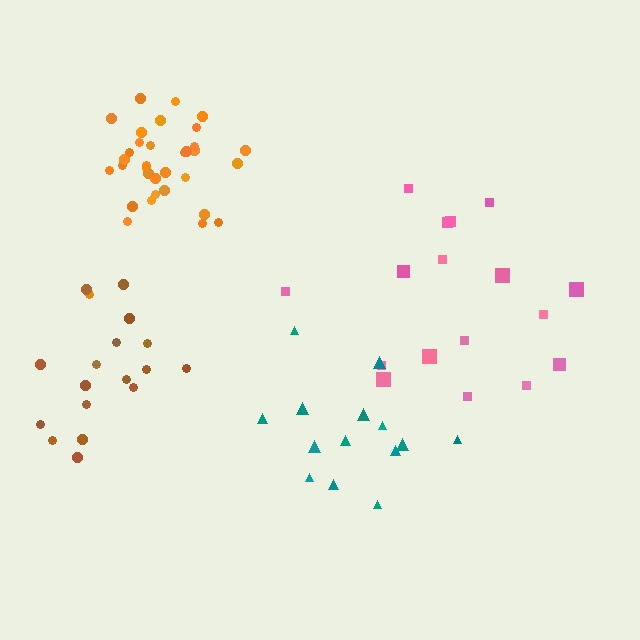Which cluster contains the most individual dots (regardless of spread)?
Orange (34).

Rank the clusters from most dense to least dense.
orange, brown, pink, teal.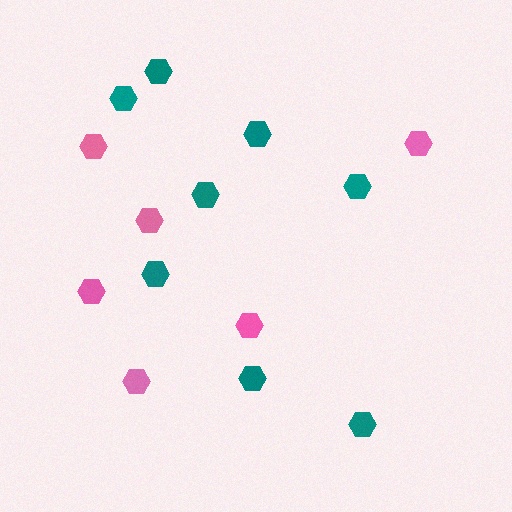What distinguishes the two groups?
There are 2 groups: one group of pink hexagons (6) and one group of teal hexagons (8).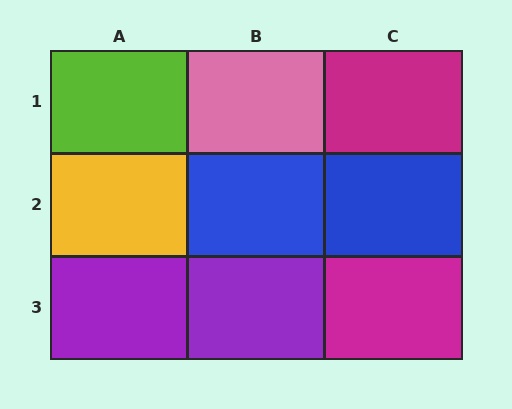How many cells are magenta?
2 cells are magenta.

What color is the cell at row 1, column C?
Magenta.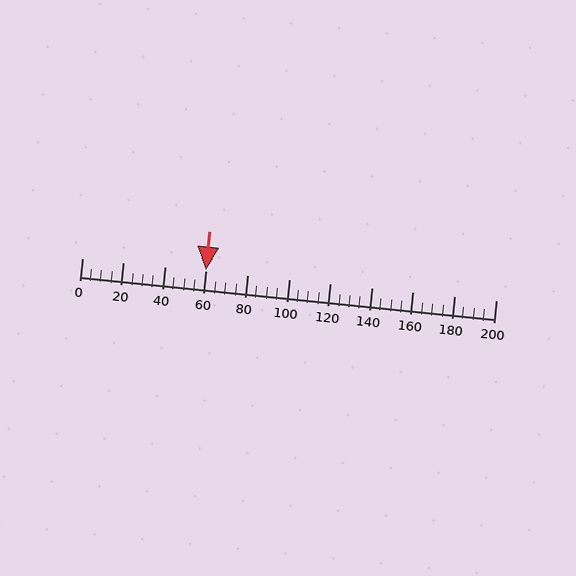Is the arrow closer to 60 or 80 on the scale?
The arrow is closer to 60.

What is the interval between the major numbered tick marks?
The major tick marks are spaced 20 units apart.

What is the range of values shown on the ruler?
The ruler shows values from 0 to 200.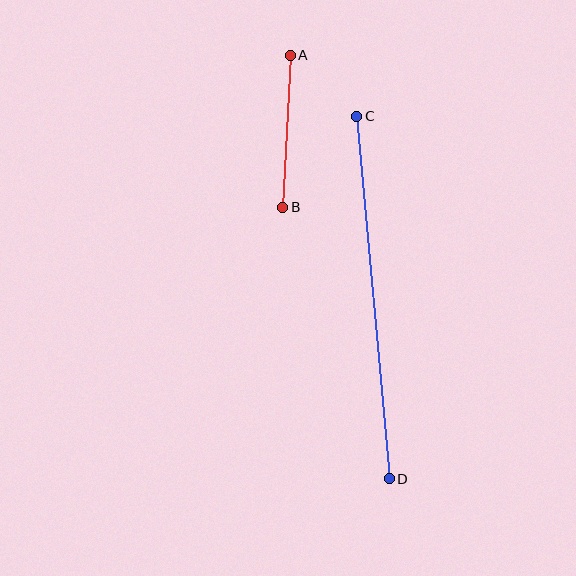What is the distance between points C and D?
The distance is approximately 364 pixels.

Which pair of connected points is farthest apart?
Points C and D are farthest apart.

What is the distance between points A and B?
The distance is approximately 152 pixels.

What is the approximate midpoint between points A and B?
The midpoint is at approximately (287, 131) pixels.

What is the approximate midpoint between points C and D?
The midpoint is at approximately (373, 297) pixels.